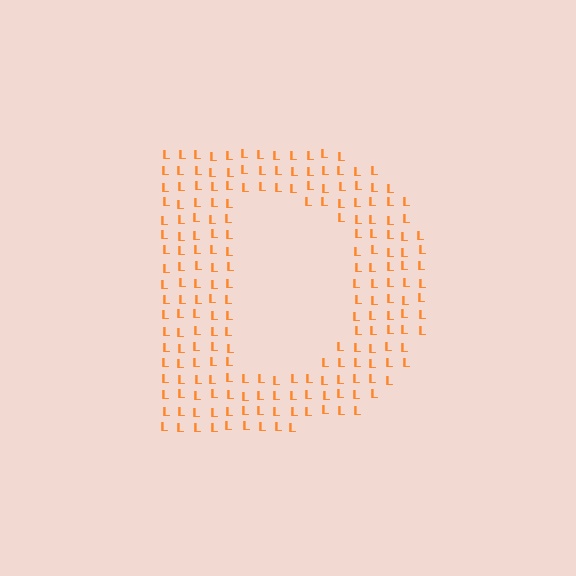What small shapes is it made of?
It is made of small letter L's.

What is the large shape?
The large shape is the letter D.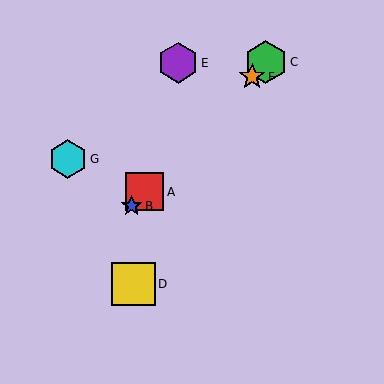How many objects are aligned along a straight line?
4 objects (A, B, C, F) are aligned along a straight line.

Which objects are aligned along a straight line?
Objects A, B, C, F are aligned along a straight line.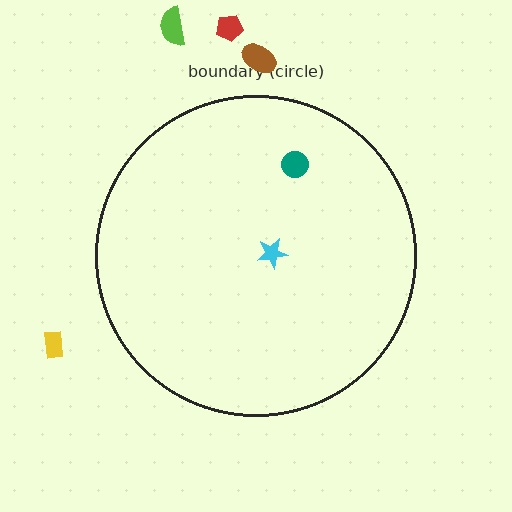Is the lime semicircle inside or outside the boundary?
Outside.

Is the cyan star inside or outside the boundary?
Inside.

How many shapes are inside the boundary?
2 inside, 4 outside.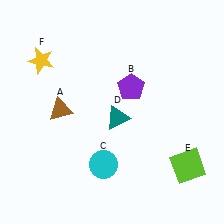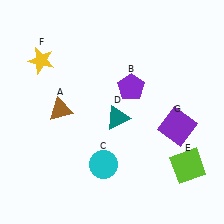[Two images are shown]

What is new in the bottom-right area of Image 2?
A purple square (G) was added in the bottom-right area of Image 2.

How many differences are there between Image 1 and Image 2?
There is 1 difference between the two images.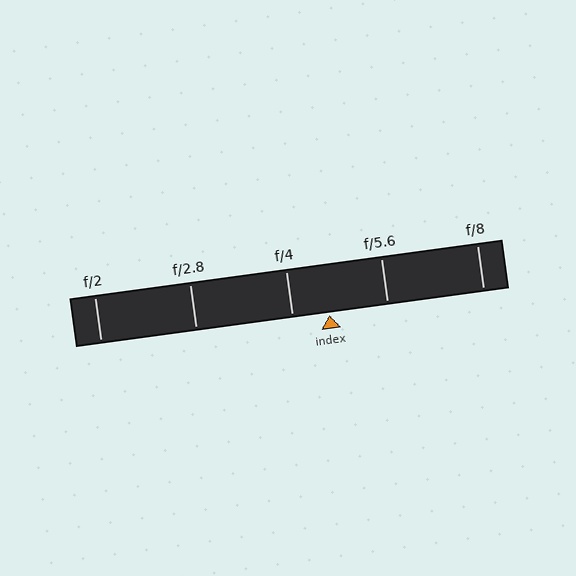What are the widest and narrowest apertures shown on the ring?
The widest aperture shown is f/2 and the narrowest is f/8.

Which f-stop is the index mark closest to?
The index mark is closest to f/4.